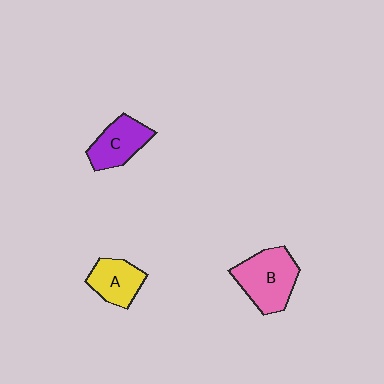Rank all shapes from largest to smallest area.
From largest to smallest: B (pink), C (purple), A (yellow).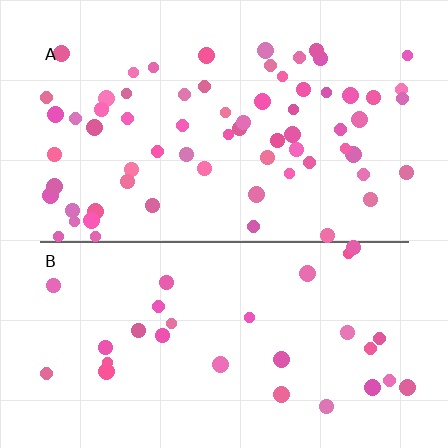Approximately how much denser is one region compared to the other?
Approximately 2.2× — region A over region B.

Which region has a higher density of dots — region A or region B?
A (the top).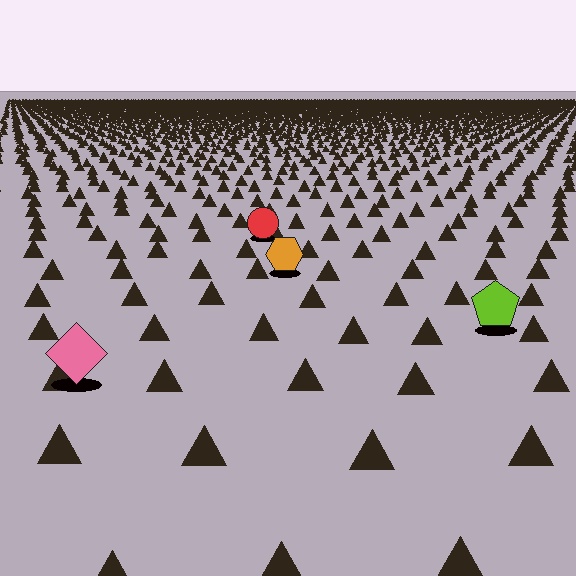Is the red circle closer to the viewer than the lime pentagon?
No. The lime pentagon is closer — you can tell from the texture gradient: the ground texture is coarser near it.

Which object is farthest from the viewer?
The red circle is farthest from the viewer. It appears smaller and the ground texture around it is denser.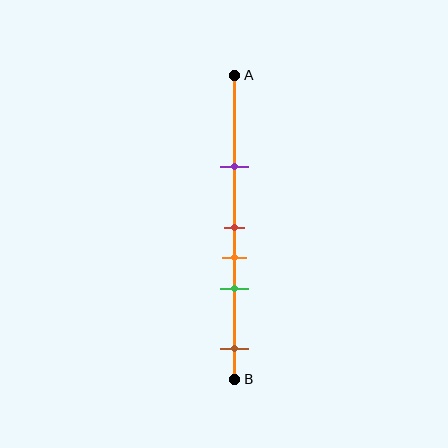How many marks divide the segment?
There are 5 marks dividing the segment.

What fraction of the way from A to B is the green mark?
The green mark is approximately 70% (0.7) of the way from A to B.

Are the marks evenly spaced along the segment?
No, the marks are not evenly spaced.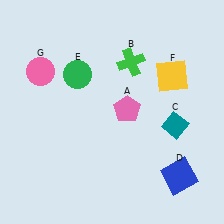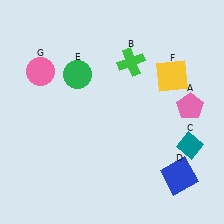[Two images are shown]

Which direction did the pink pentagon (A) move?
The pink pentagon (A) moved right.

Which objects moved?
The objects that moved are: the pink pentagon (A), the teal diamond (C).